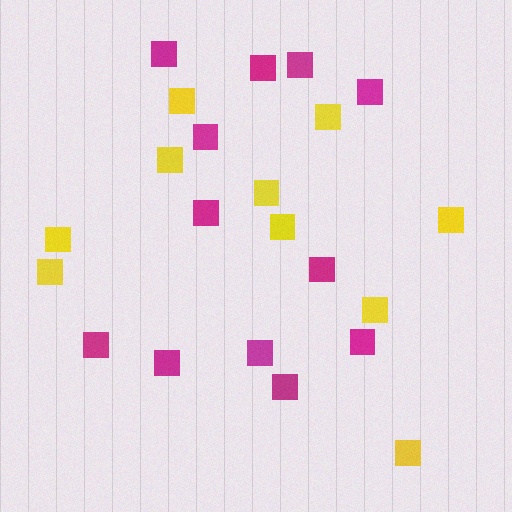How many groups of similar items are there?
There are 2 groups: one group of magenta squares (12) and one group of yellow squares (10).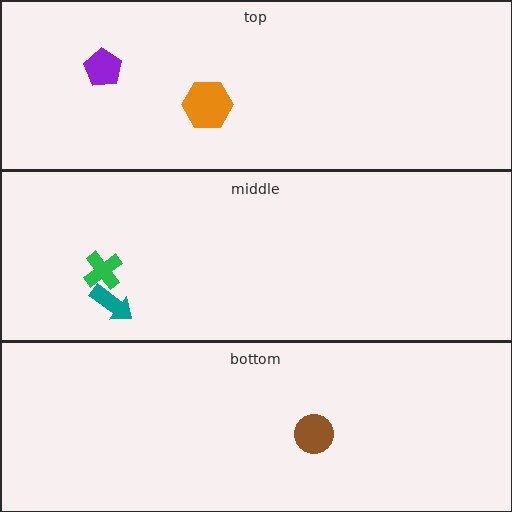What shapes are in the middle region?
The teal arrow, the green cross.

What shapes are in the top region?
The purple pentagon, the orange hexagon.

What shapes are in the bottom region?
The brown circle.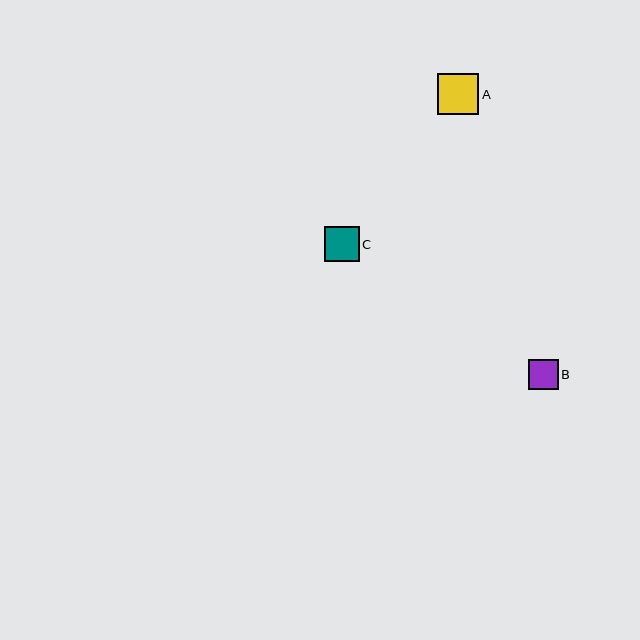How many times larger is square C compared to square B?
Square C is approximately 1.2 times the size of square B.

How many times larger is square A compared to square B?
Square A is approximately 1.4 times the size of square B.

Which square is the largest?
Square A is the largest with a size of approximately 41 pixels.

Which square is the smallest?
Square B is the smallest with a size of approximately 30 pixels.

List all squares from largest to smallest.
From largest to smallest: A, C, B.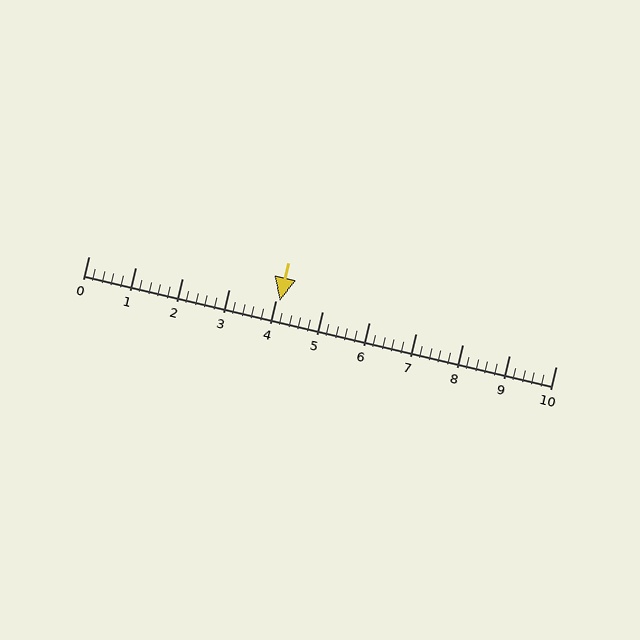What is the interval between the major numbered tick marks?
The major tick marks are spaced 1 units apart.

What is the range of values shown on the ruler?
The ruler shows values from 0 to 10.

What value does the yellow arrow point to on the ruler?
The yellow arrow points to approximately 4.1.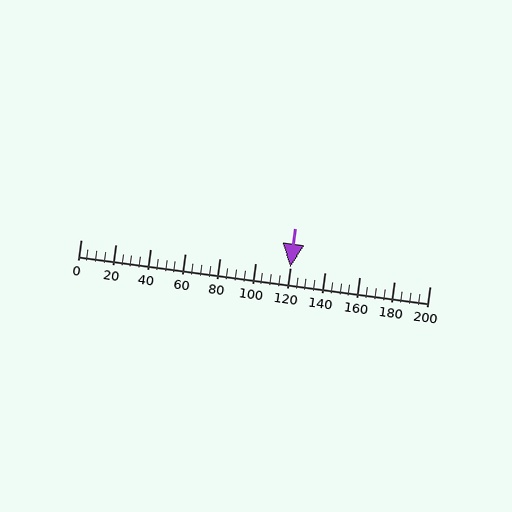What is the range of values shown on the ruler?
The ruler shows values from 0 to 200.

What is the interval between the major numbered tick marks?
The major tick marks are spaced 20 units apart.